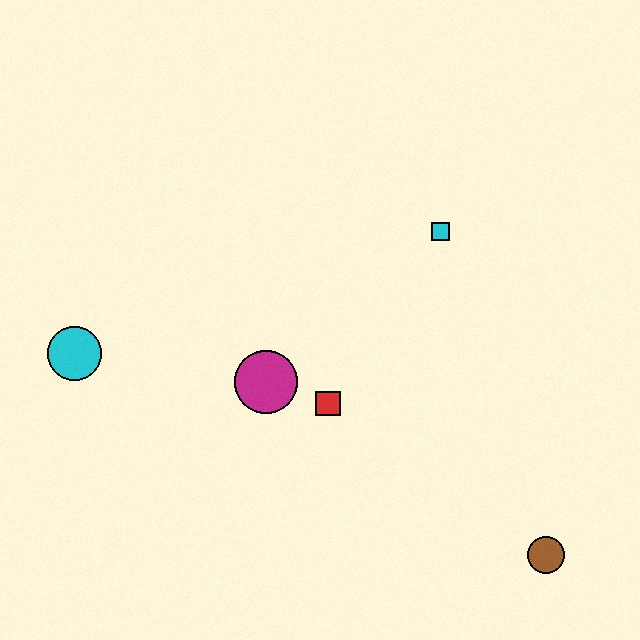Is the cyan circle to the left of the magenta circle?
Yes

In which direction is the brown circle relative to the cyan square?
The brown circle is below the cyan square.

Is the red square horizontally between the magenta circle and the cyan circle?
No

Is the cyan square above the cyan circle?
Yes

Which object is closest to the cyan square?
The red square is closest to the cyan square.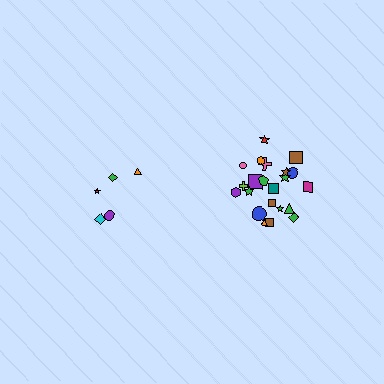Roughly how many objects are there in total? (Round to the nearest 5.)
Roughly 25 objects in total.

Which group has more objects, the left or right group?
The right group.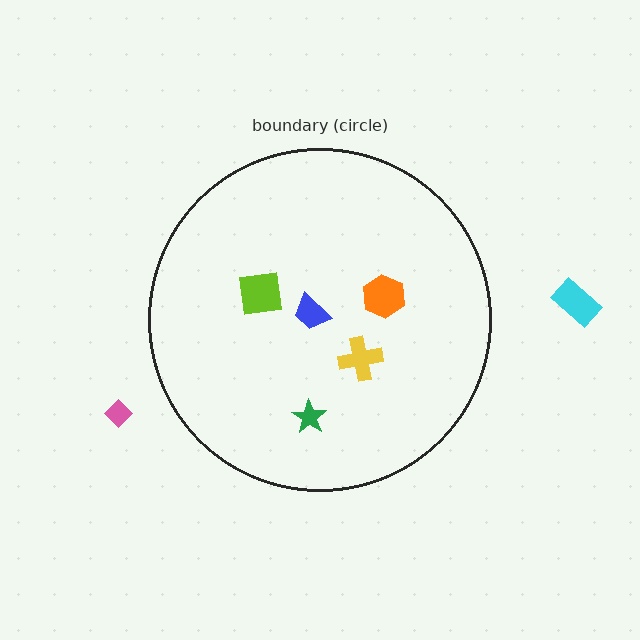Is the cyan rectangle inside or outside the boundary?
Outside.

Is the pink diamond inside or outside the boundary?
Outside.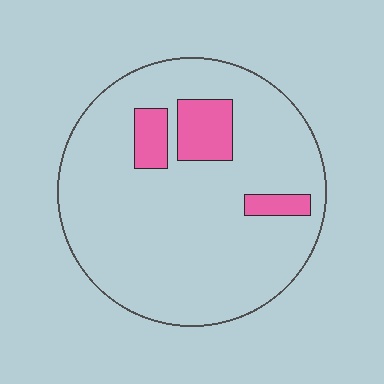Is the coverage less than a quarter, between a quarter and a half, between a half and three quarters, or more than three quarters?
Less than a quarter.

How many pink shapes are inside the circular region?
3.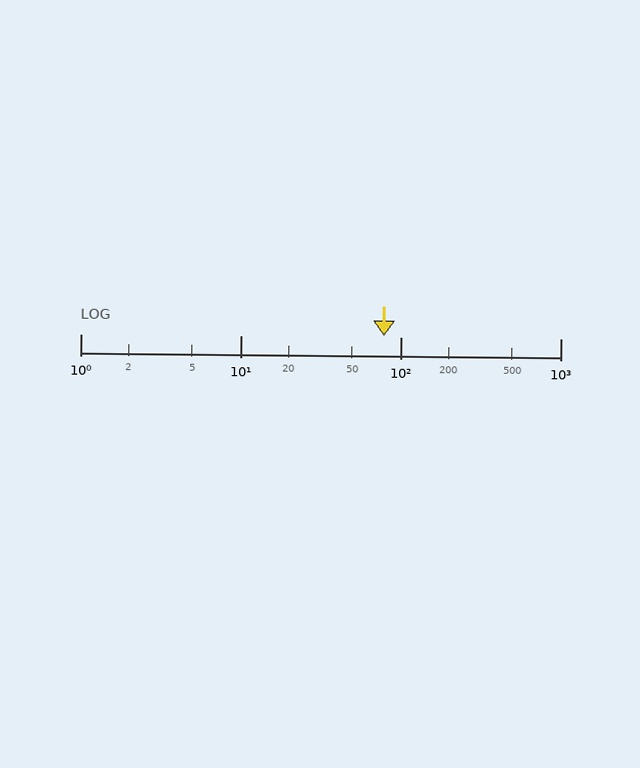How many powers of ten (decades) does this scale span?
The scale spans 3 decades, from 1 to 1000.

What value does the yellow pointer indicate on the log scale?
The pointer indicates approximately 79.